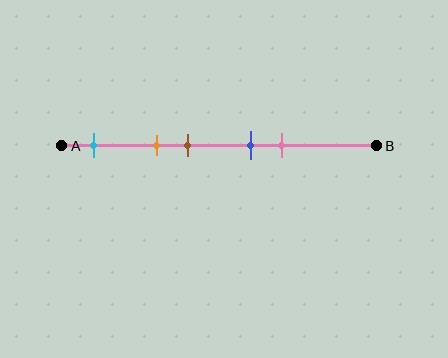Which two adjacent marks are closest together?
The blue and pink marks are the closest adjacent pair.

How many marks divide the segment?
There are 5 marks dividing the segment.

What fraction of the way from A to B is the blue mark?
The blue mark is approximately 60% (0.6) of the way from A to B.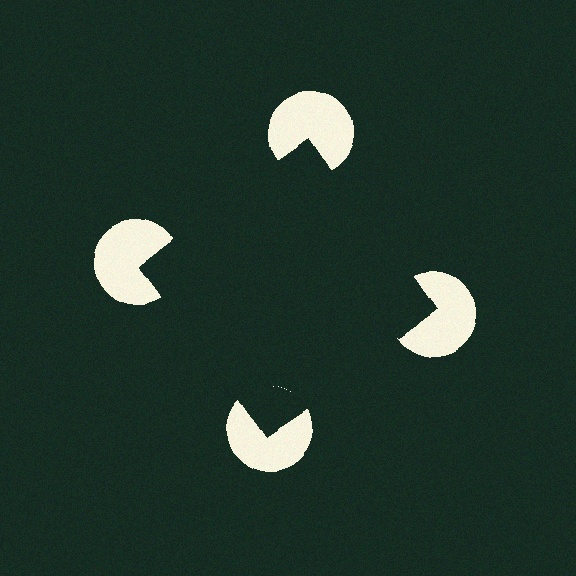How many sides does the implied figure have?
4 sides.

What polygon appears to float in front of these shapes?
An illusory square — its edges are inferred from the aligned wedge cuts in the pac-man discs, not physically drawn.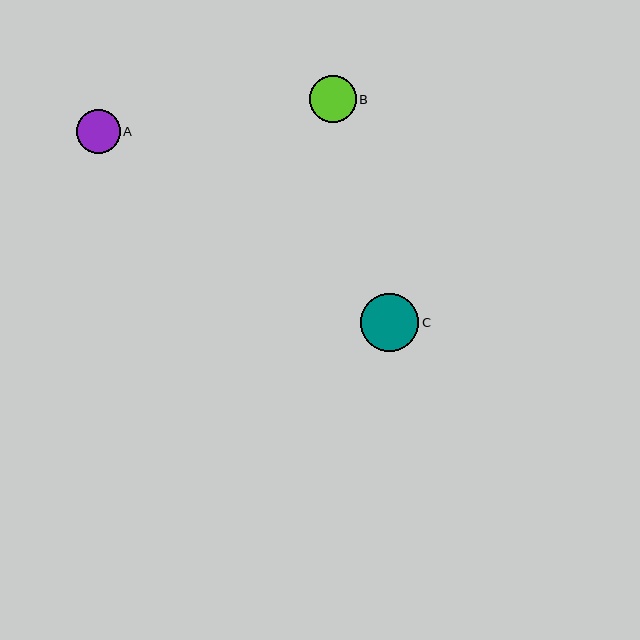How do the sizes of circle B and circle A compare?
Circle B and circle A are approximately the same size.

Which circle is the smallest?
Circle A is the smallest with a size of approximately 44 pixels.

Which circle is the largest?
Circle C is the largest with a size of approximately 58 pixels.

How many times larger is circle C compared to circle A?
Circle C is approximately 1.3 times the size of circle A.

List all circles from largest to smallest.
From largest to smallest: C, B, A.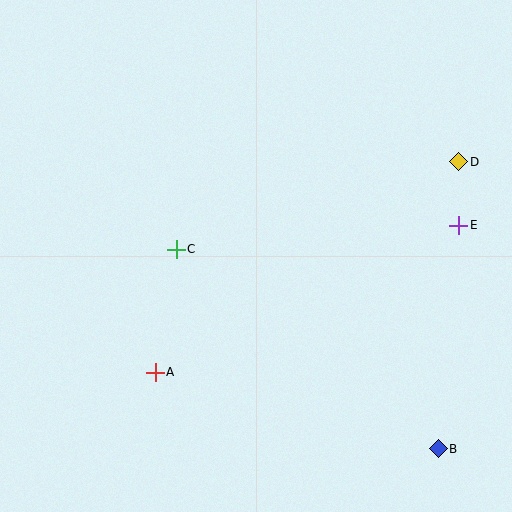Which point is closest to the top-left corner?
Point C is closest to the top-left corner.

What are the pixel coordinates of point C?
Point C is at (176, 249).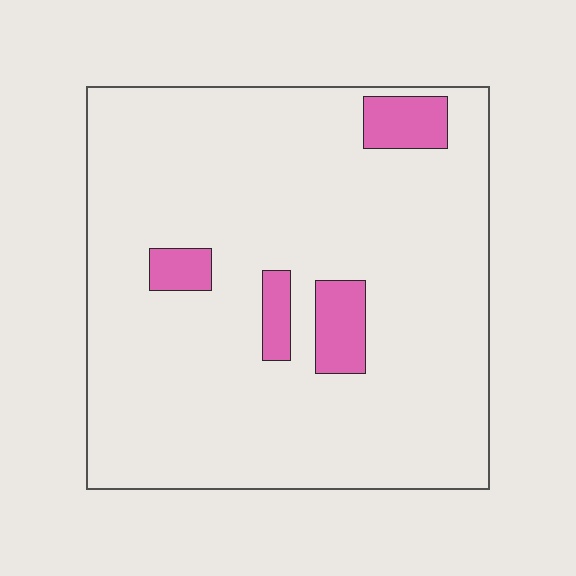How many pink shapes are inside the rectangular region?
4.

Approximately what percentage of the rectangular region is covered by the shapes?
Approximately 10%.